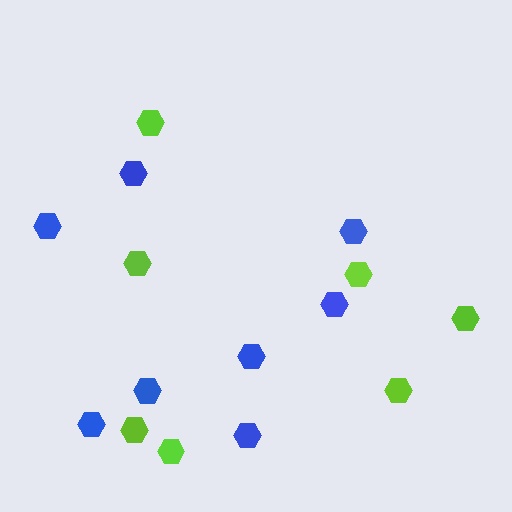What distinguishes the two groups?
There are 2 groups: one group of lime hexagons (7) and one group of blue hexagons (8).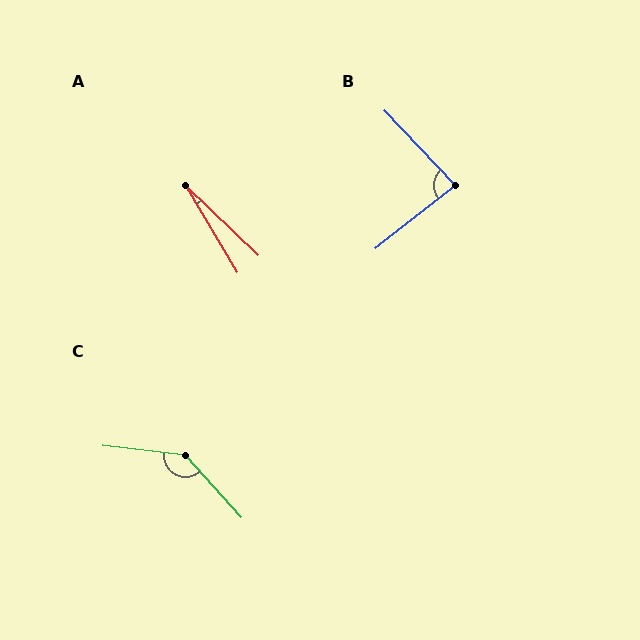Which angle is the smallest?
A, at approximately 15 degrees.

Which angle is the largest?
C, at approximately 138 degrees.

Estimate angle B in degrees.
Approximately 85 degrees.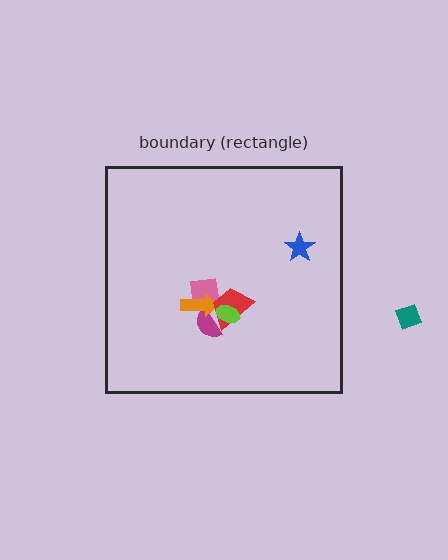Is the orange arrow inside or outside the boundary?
Inside.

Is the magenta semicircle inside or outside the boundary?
Inside.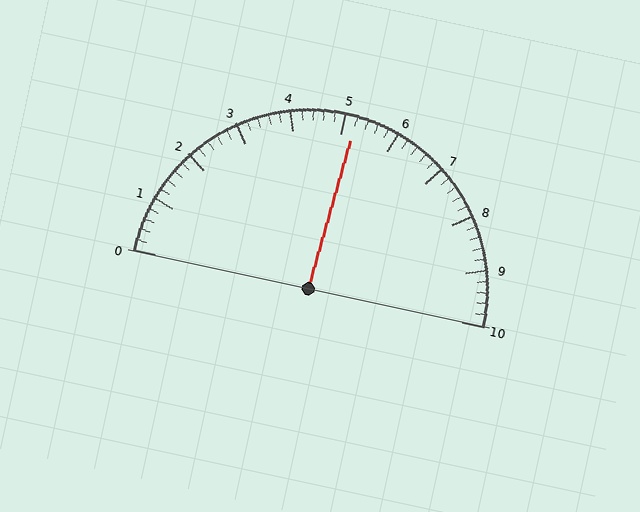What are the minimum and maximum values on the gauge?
The gauge ranges from 0 to 10.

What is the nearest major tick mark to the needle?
The nearest major tick mark is 5.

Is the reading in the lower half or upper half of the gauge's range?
The reading is in the upper half of the range (0 to 10).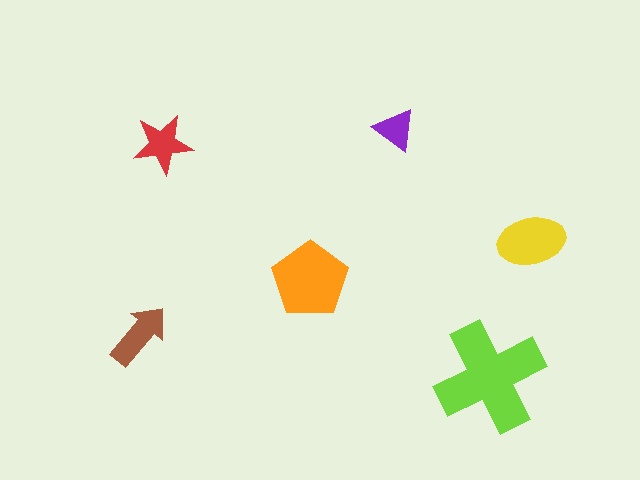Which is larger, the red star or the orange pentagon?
The orange pentagon.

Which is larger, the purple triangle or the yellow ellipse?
The yellow ellipse.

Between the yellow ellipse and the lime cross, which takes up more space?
The lime cross.